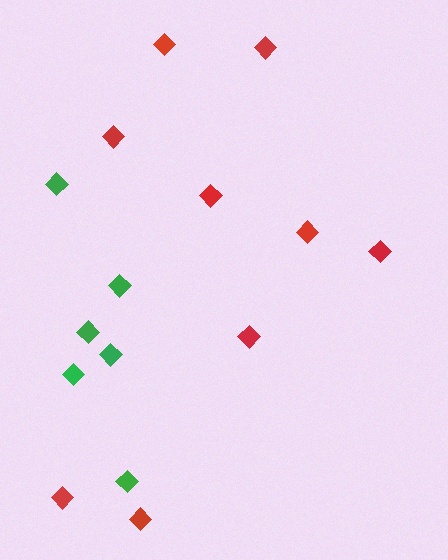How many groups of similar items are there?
There are 2 groups: one group of green diamonds (6) and one group of red diamonds (9).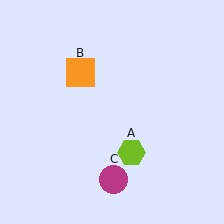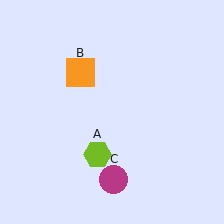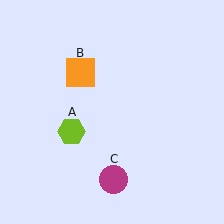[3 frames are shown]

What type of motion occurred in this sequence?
The lime hexagon (object A) rotated clockwise around the center of the scene.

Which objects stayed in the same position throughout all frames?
Orange square (object B) and magenta circle (object C) remained stationary.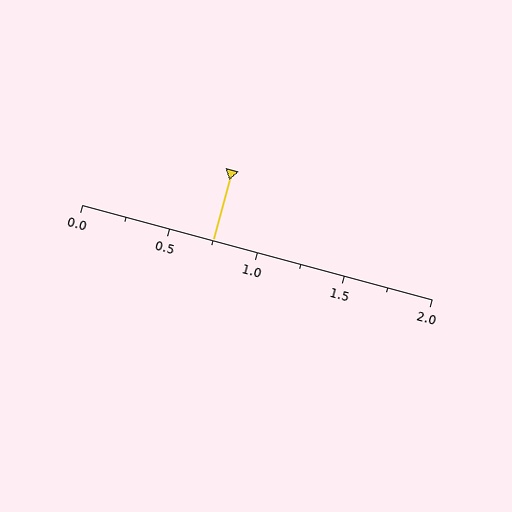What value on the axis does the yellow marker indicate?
The marker indicates approximately 0.75.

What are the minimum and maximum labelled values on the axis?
The axis runs from 0.0 to 2.0.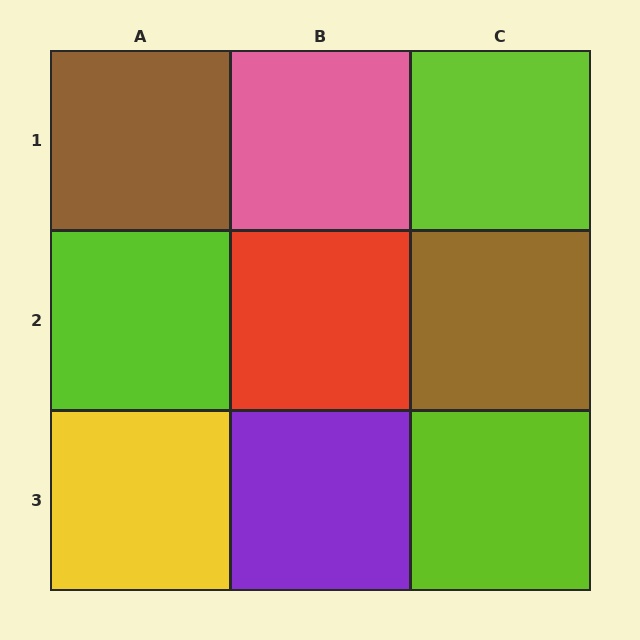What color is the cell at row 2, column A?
Lime.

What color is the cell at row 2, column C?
Brown.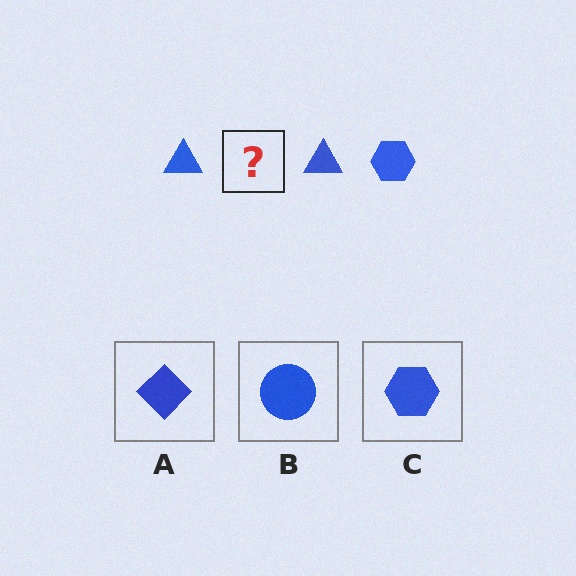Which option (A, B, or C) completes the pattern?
C.